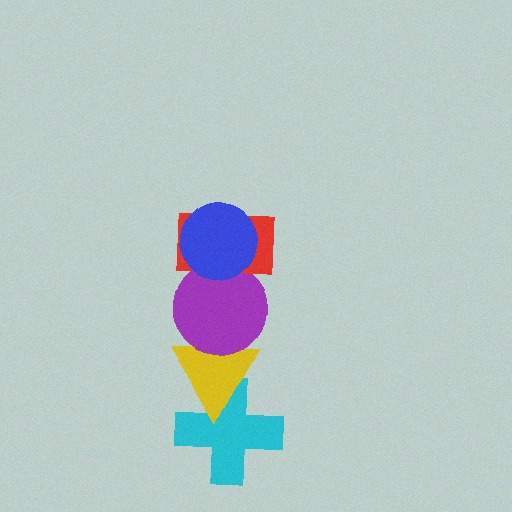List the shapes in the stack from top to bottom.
From top to bottom: the blue circle, the red rectangle, the purple circle, the yellow triangle, the cyan cross.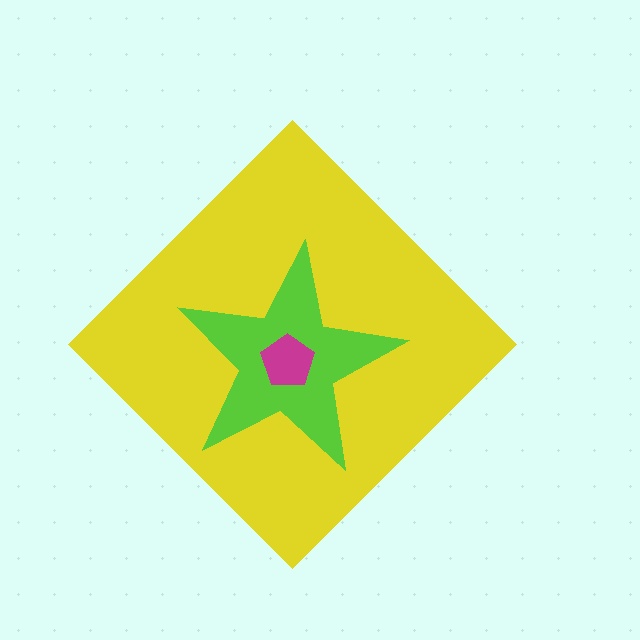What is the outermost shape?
The yellow diamond.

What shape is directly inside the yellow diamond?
The lime star.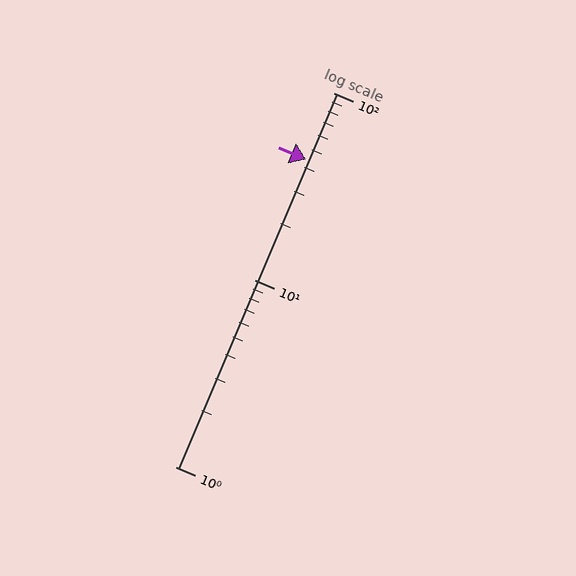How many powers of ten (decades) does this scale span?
The scale spans 2 decades, from 1 to 100.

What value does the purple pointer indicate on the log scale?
The pointer indicates approximately 44.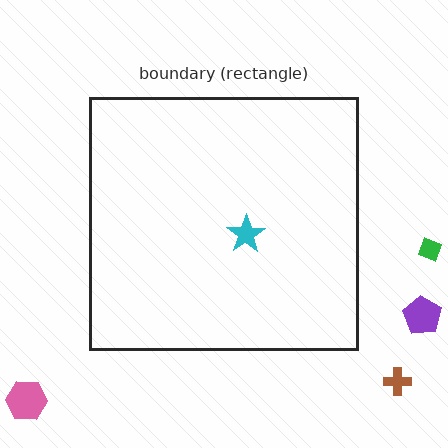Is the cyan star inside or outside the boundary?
Inside.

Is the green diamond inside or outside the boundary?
Outside.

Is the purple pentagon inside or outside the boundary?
Outside.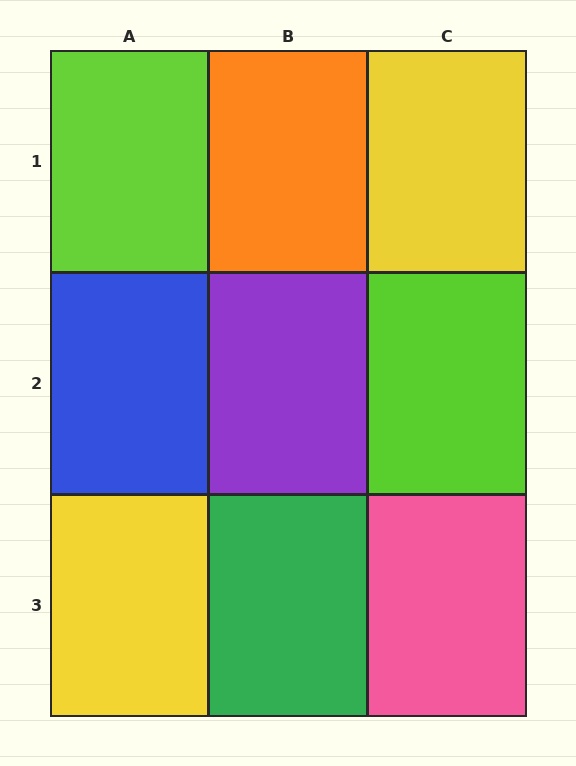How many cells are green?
1 cell is green.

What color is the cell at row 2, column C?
Lime.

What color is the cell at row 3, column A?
Yellow.